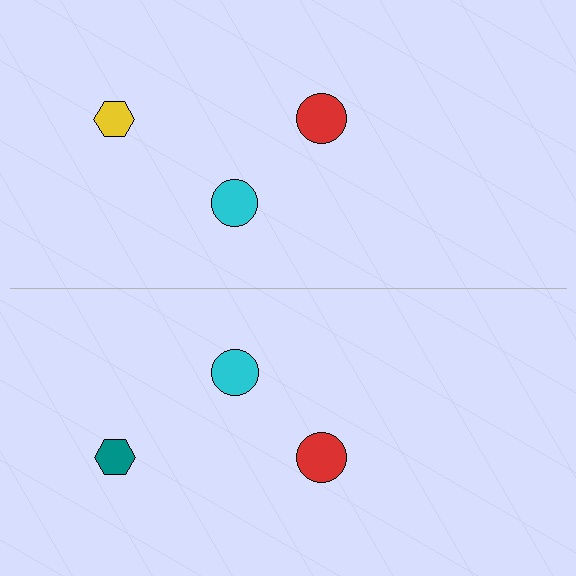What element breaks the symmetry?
The teal hexagon on the bottom side breaks the symmetry — its mirror counterpart is yellow.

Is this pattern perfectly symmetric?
No, the pattern is not perfectly symmetric. The teal hexagon on the bottom side breaks the symmetry — its mirror counterpart is yellow.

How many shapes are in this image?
There are 6 shapes in this image.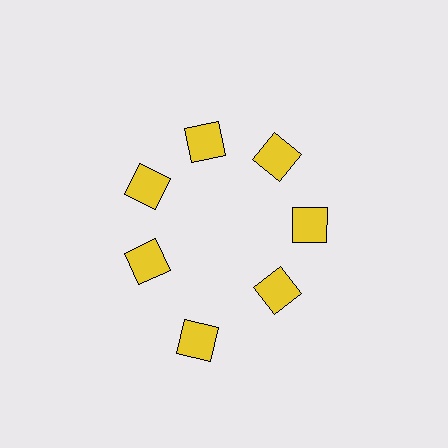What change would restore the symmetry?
The symmetry would be restored by moving it inward, back onto the ring so that all 7 diamonds sit at equal angles and equal distance from the center.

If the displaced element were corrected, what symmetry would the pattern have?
It would have 7-fold rotational symmetry — the pattern would map onto itself every 51 degrees.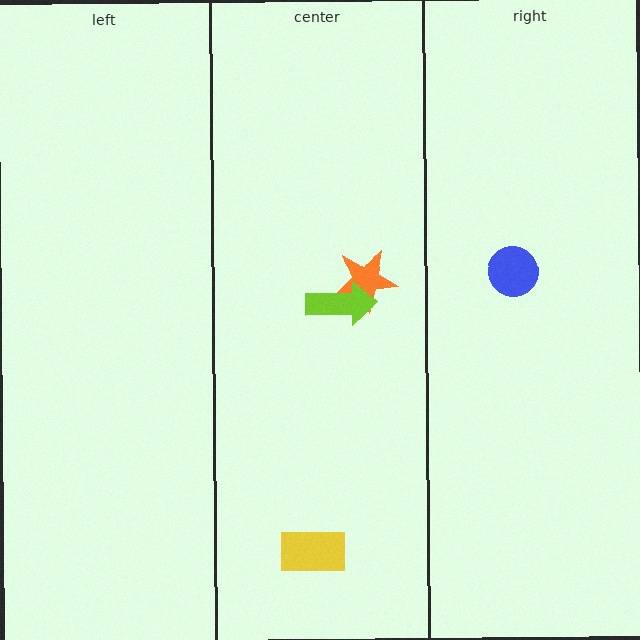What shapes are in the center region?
The orange star, the lime arrow, the yellow rectangle.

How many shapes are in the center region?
3.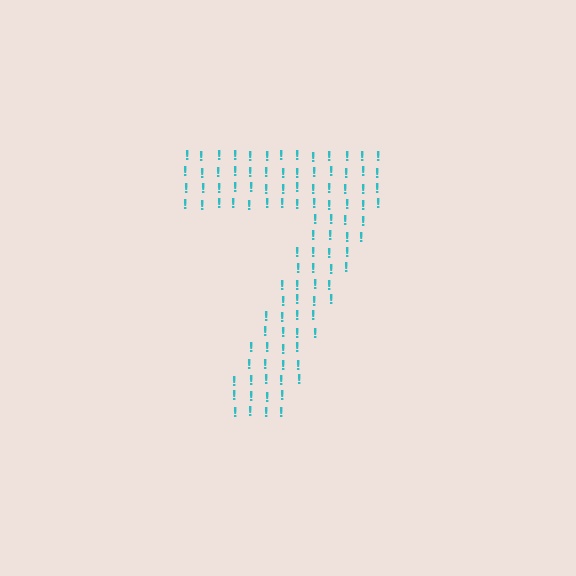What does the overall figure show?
The overall figure shows the digit 7.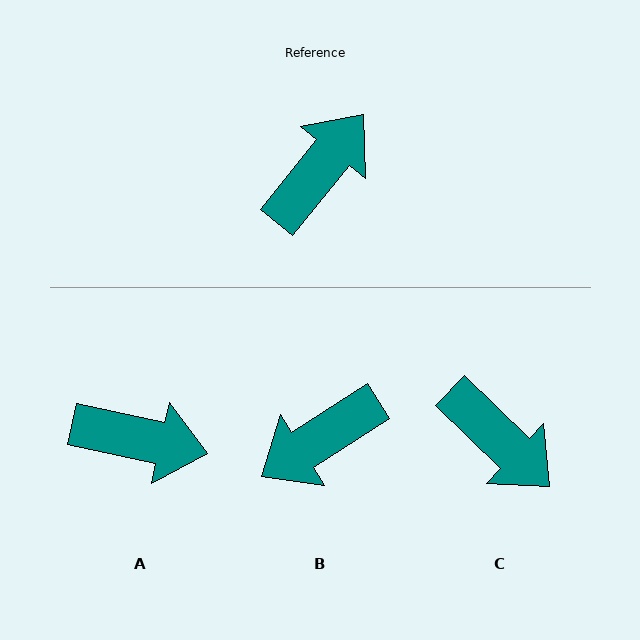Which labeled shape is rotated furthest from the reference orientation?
B, about 161 degrees away.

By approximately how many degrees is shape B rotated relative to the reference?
Approximately 161 degrees counter-clockwise.